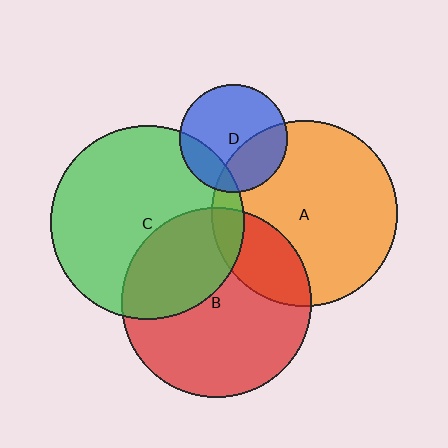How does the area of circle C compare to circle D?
Approximately 3.2 times.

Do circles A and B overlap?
Yes.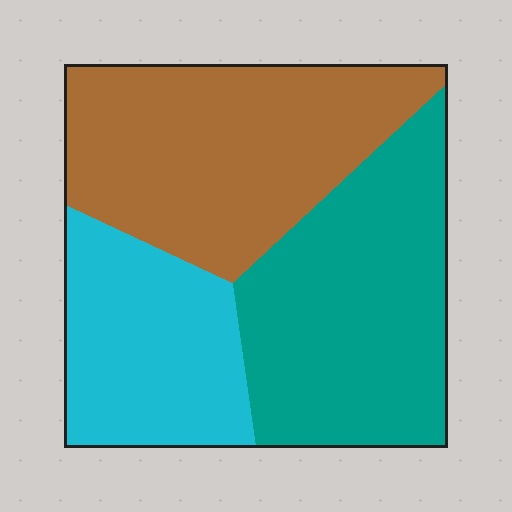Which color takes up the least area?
Cyan, at roughly 25%.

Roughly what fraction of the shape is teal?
Teal takes up between a third and a half of the shape.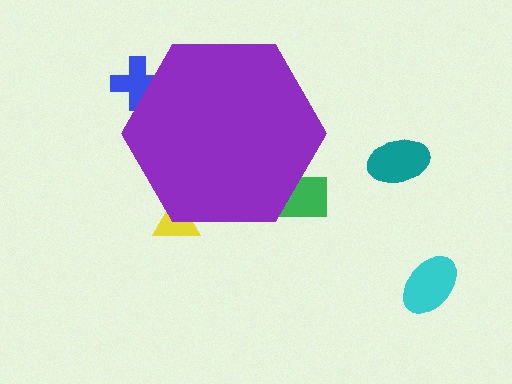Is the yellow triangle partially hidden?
Yes, the yellow triangle is partially hidden behind the purple hexagon.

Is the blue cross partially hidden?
Yes, the blue cross is partially hidden behind the purple hexagon.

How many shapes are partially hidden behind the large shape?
3 shapes are partially hidden.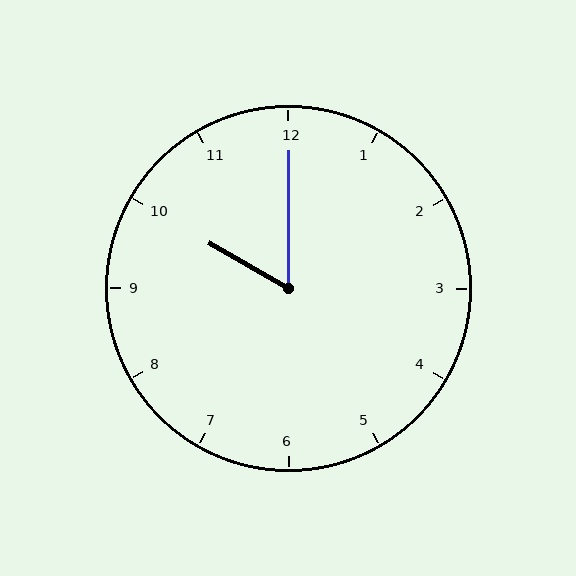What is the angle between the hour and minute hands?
Approximately 60 degrees.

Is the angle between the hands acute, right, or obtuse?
It is acute.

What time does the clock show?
10:00.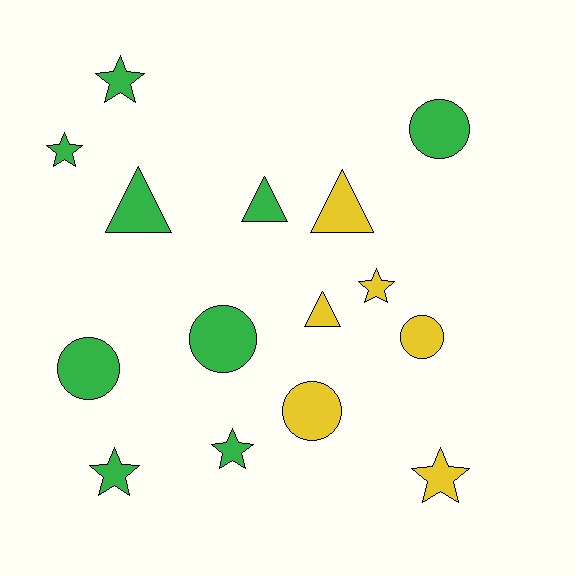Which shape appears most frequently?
Star, with 6 objects.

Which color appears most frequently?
Green, with 9 objects.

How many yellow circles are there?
There are 2 yellow circles.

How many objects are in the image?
There are 15 objects.